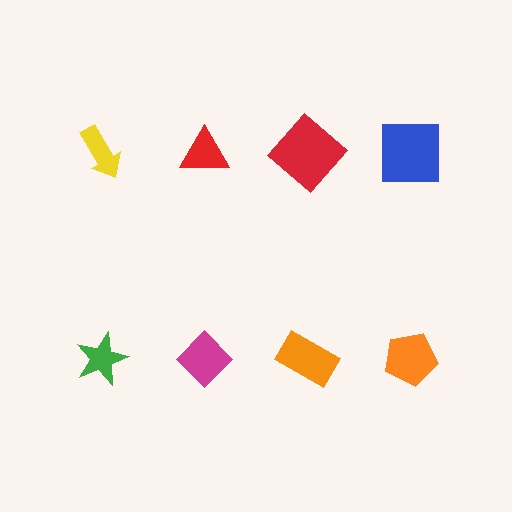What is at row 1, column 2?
A red triangle.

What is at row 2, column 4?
An orange pentagon.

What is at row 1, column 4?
A blue square.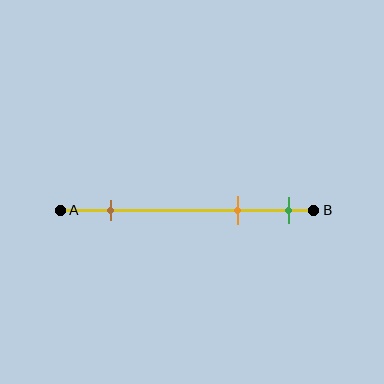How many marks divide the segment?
There are 3 marks dividing the segment.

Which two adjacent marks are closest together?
The orange and green marks are the closest adjacent pair.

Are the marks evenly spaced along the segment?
No, the marks are not evenly spaced.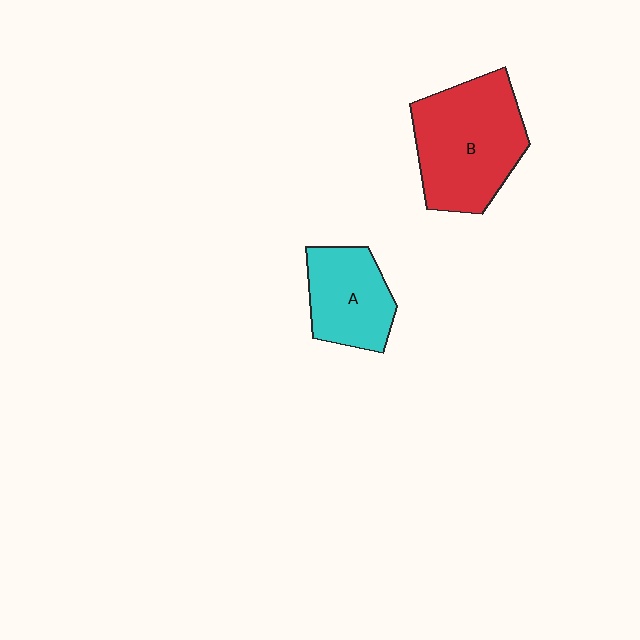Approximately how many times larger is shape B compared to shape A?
Approximately 1.6 times.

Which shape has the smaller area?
Shape A (cyan).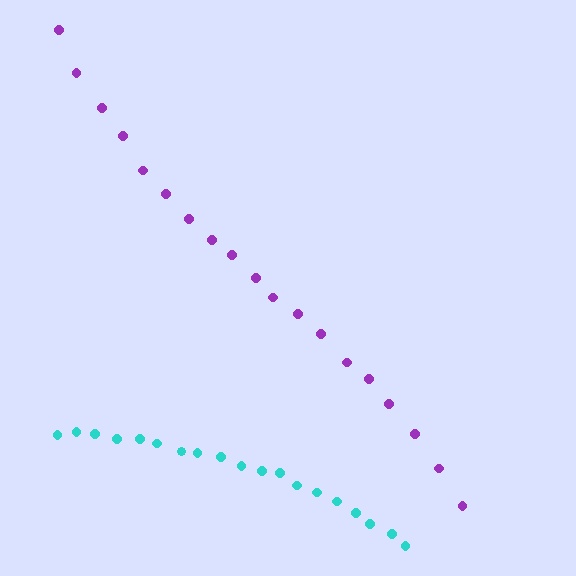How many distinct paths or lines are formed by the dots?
There are 2 distinct paths.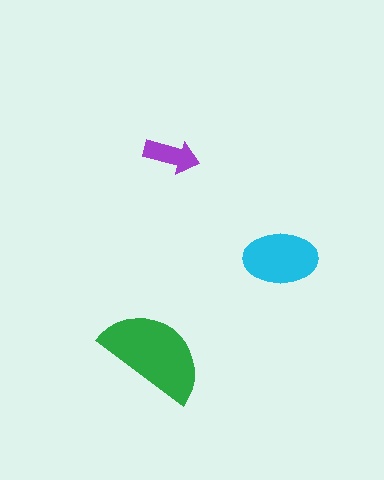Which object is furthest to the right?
The cyan ellipse is rightmost.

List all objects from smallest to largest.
The purple arrow, the cyan ellipse, the green semicircle.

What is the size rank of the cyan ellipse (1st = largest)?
2nd.